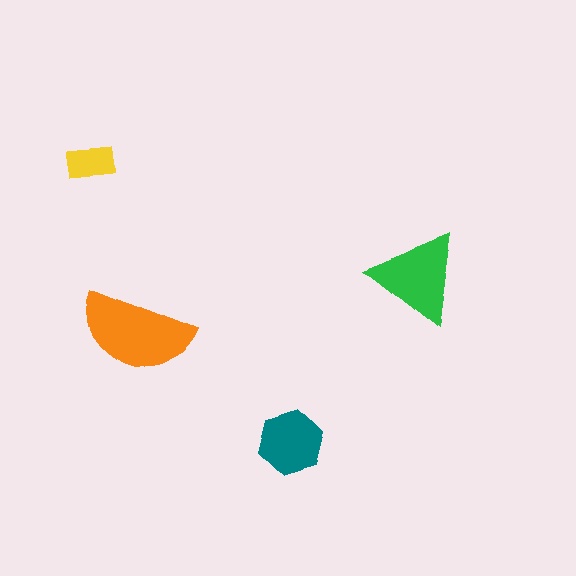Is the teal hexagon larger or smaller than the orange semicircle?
Smaller.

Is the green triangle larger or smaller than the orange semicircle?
Smaller.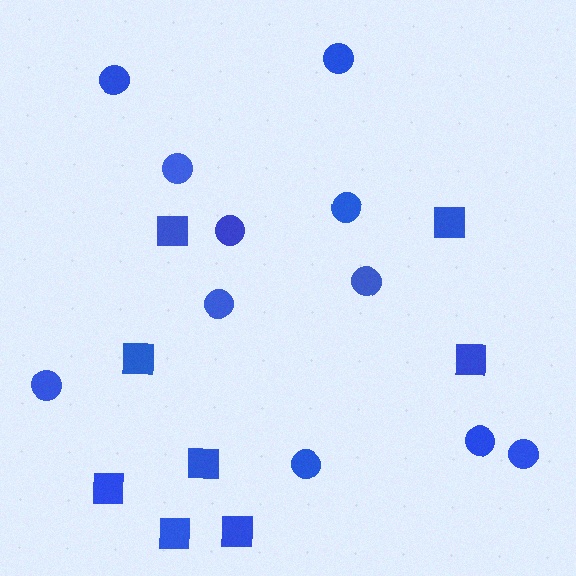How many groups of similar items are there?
There are 2 groups: one group of squares (8) and one group of circles (11).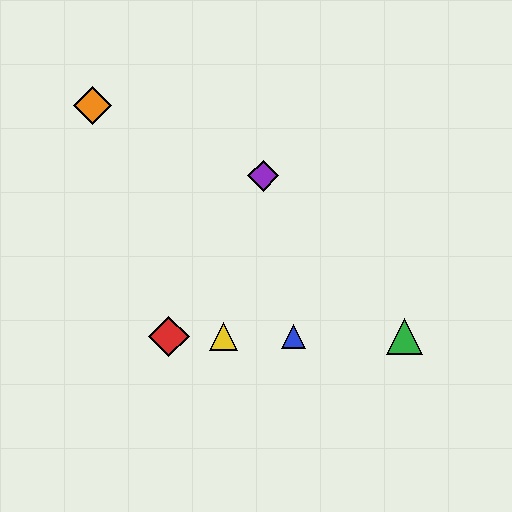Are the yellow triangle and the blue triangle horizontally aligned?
Yes, both are at y≈336.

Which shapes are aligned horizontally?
The red diamond, the blue triangle, the green triangle, the yellow triangle are aligned horizontally.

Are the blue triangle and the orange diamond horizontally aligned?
No, the blue triangle is at y≈336 and the orange diamond is at y≈106.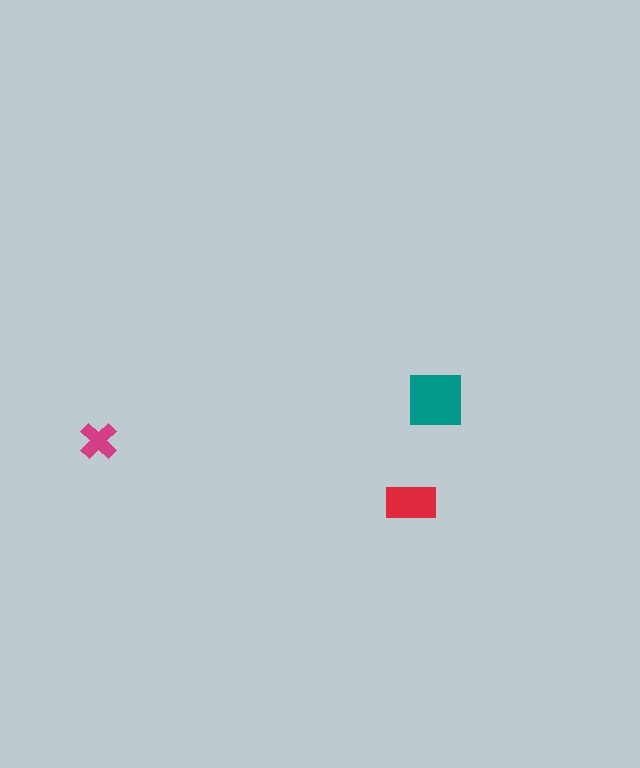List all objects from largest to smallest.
The teal square, the red rectangle, the magenta cross.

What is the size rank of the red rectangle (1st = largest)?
2nd.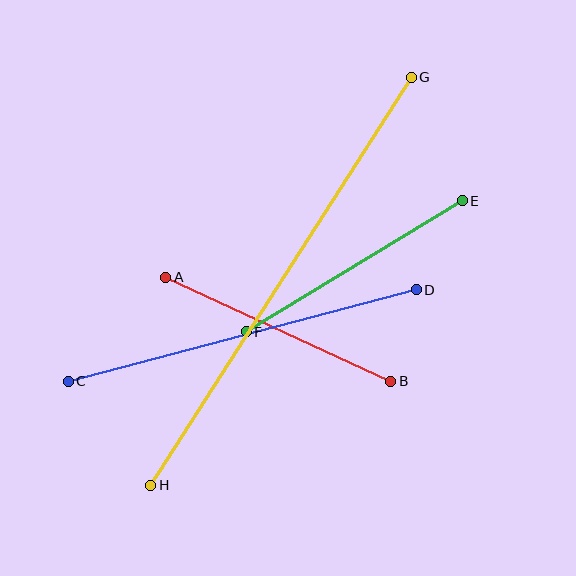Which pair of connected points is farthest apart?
Points G and H are farthest apart.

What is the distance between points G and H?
The distance is approximately 484 pixels.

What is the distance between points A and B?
The distance is approximately 248 pixels.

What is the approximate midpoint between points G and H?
The midpoint is at approximately (281, 281) pixels.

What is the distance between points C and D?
The distance is approximately 360 pixels.